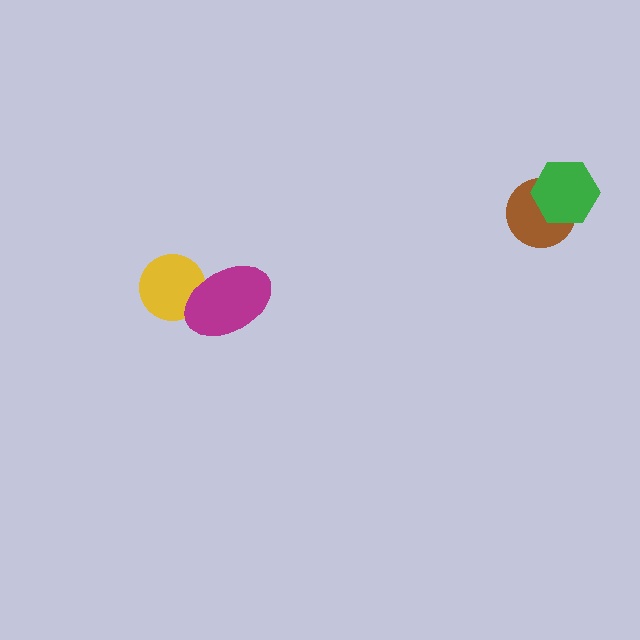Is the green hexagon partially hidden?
No, no other shape covers it.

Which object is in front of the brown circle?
The green hexagon is in front of the brown circle.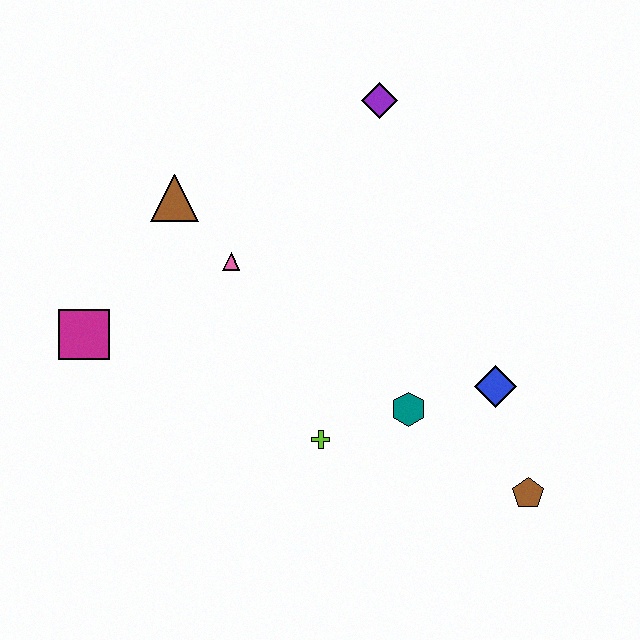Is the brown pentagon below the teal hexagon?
Yes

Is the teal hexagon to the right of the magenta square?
Yes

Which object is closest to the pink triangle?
The brown triangle is closest to the pink triangle.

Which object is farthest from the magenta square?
The brown pentagon is farthest from the magenta square.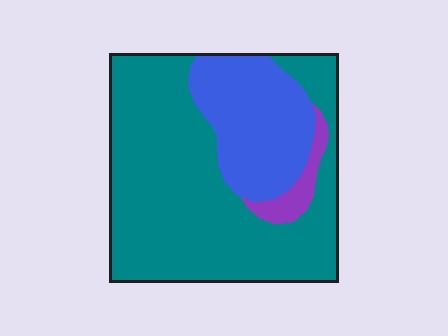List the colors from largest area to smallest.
From largest to smallest: teal, blue, purple.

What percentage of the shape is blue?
Blue takes up about one quarter (1/4) of the shape.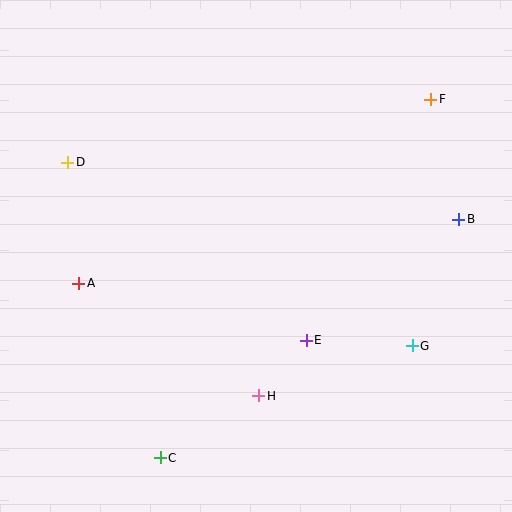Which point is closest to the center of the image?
Point E at (306, 340) is closest to the center.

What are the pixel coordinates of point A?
Point A is at (79, 283).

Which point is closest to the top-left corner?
Point D is closest to the top-left corner.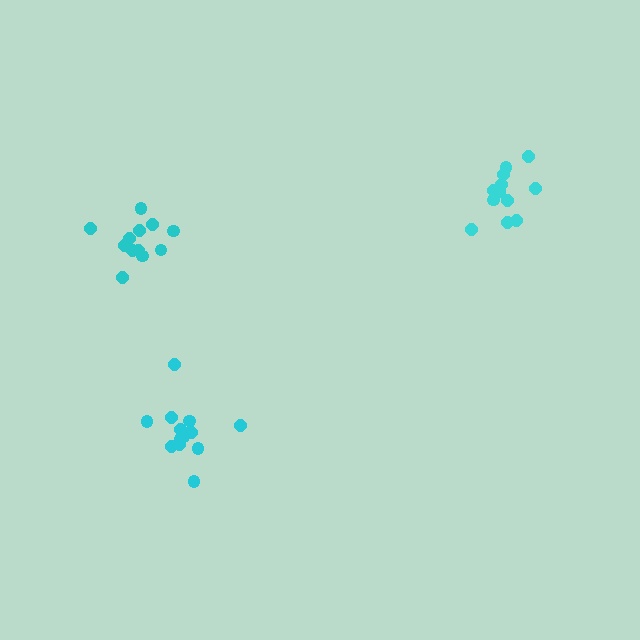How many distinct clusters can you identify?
There are 3 distinct clusters.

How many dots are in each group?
Group 1: 12 dots, Group 2: 14 dots, Group 3: 12 dots (38 total).